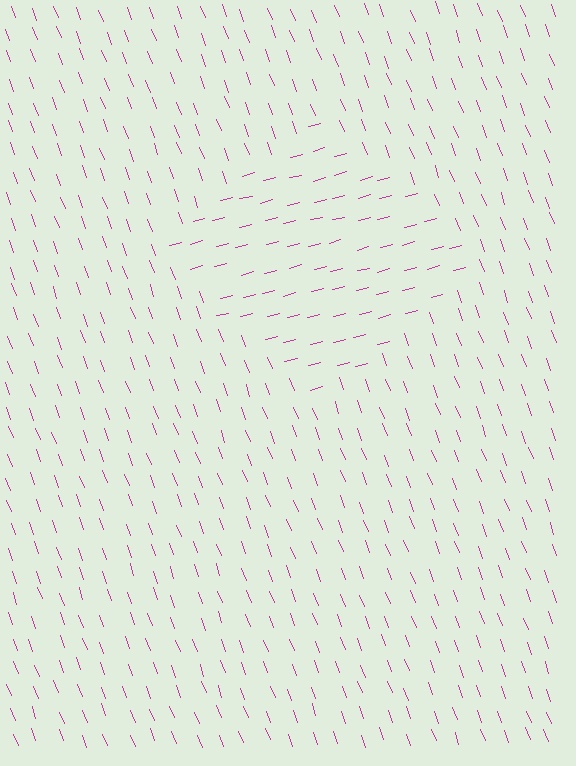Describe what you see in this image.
The image is filled with small magenta line segments. A diamond region in the image has lines oriented differently from the surrounding lines, creating a visible texture boundary.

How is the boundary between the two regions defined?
The boundary is defined purely by a change in line orientation (approximately 84 degrees difference). All lines are the same color and thickness.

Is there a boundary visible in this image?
Yes, there is a texture boundary formed by a change in line orientation.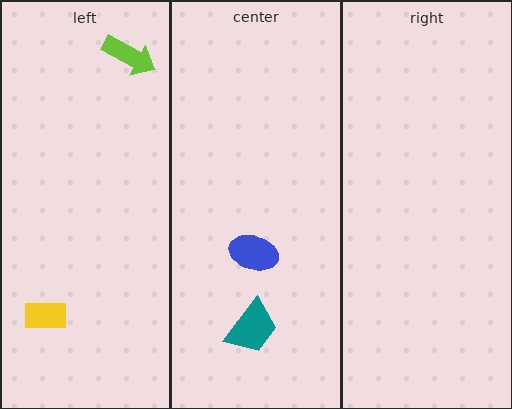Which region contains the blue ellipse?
The center region.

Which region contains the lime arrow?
The left region.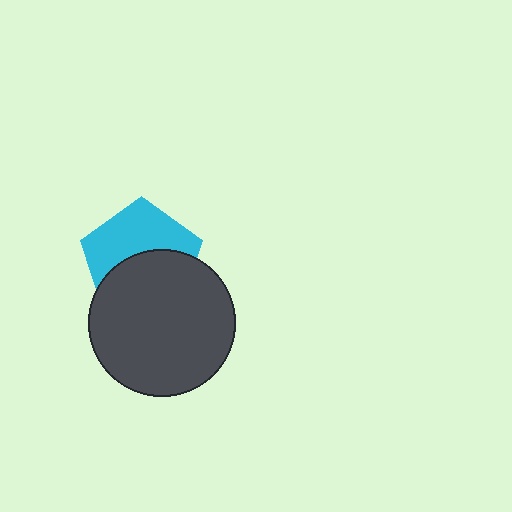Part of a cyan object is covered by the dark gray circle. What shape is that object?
It is a pentagon.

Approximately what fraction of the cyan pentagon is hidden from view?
Roughly 50% of the cyan pentagon is hidden behind the dark gray circle.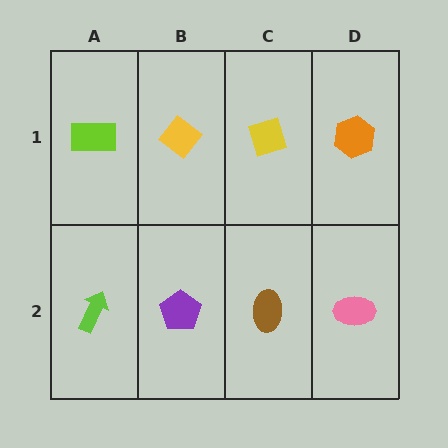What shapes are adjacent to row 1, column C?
A brown ellipse (row 2, column C), a yellow diamond (row 1, column B), an orange hexagon (row 1, column D).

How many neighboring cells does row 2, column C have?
3.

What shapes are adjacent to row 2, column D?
An orange hexagon (row 1, column D), a brown ellipse (row 2, column C).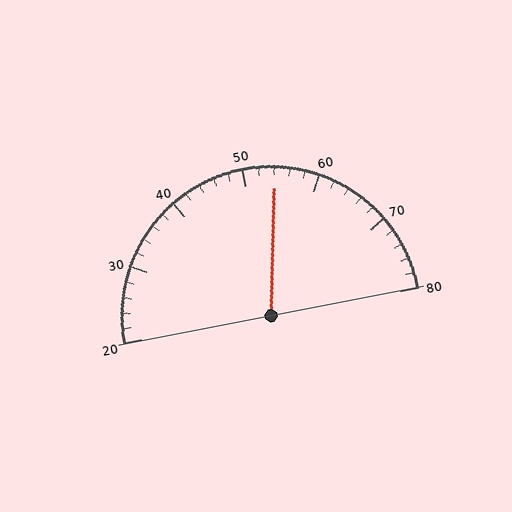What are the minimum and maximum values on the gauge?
The gauge ranges from 20 to 80.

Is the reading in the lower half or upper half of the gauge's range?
The reading is in the upper half of the range (20 to 80).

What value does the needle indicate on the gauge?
The needle indicates approximately 54.